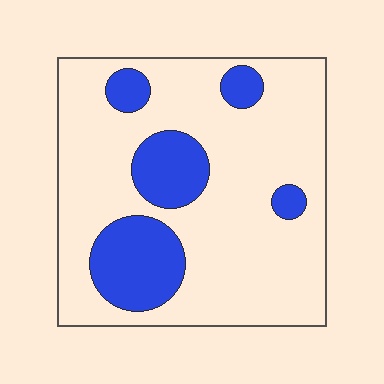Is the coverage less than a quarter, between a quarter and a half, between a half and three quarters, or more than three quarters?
Less than a quarter.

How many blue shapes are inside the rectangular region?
5.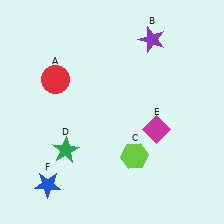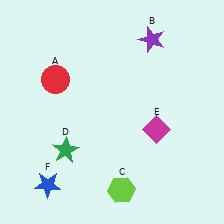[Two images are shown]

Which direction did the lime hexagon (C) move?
The lime hexagon (C) moved down.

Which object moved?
The lime hexagon (C) moved down.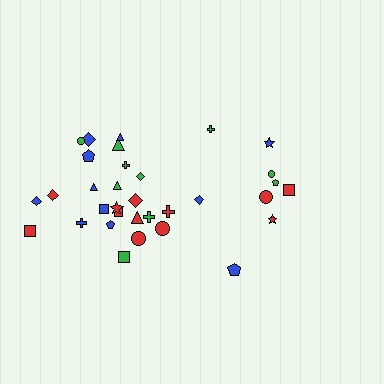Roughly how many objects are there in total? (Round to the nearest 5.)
Roughly 35 objects in total.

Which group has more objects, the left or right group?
The left group.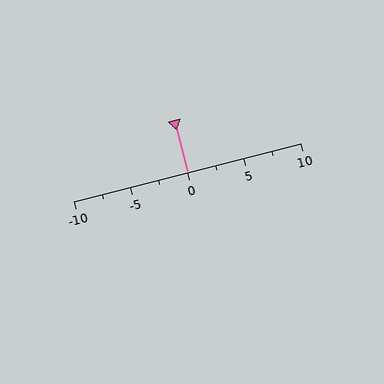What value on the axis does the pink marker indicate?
The marker indicates approximately 0.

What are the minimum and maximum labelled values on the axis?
The axis runs from -10 to 10.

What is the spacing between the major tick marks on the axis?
The major ticks are spaced 5 apart.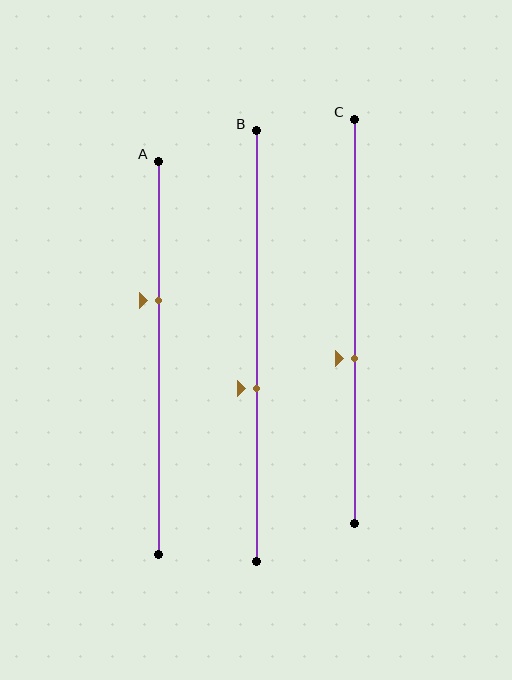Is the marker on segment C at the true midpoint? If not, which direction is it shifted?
No, the marker on segment C is shifted downward by about 9% of the segment length.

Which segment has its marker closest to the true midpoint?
Segment C has its marker closest to the true midpoint.